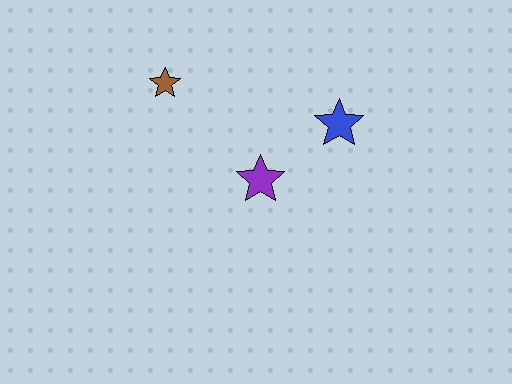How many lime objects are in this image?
There are no lime objects.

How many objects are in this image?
There are 3 objects.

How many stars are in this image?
There are 3 stars.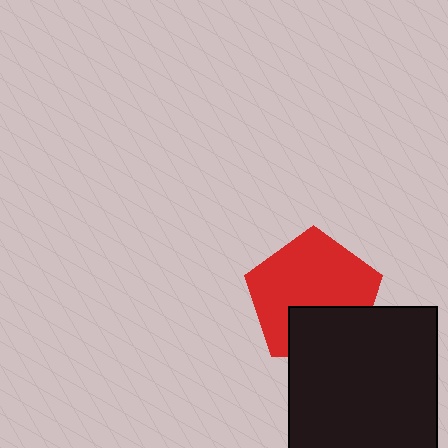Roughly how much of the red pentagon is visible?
Most of it is visible (roughly 68%).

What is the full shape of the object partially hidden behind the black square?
The partially hidden object is a red pentagon.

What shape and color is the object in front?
The object in front is a black square.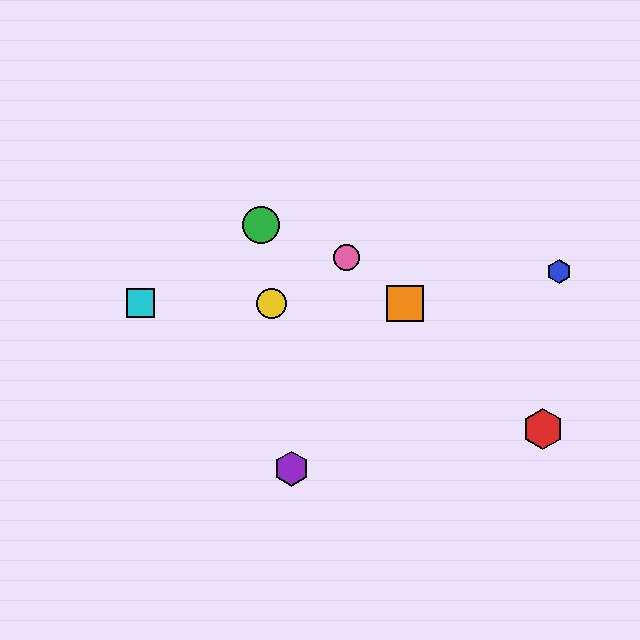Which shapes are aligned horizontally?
The yellow circle, the orange square, the cyan square are aligned horizontally.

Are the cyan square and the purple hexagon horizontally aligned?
No, the cyan square is at y≈303 and the purple hexagon is at y≈469.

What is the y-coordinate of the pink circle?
The pink circle is at y≈257.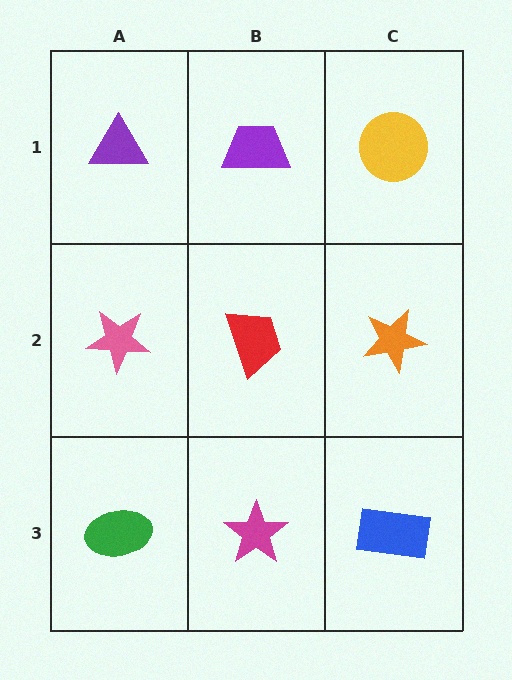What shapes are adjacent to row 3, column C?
An orange star (row 2, column C), a magenta star (row 3, column B).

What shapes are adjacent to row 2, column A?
A purple triangle (row 1, column A), a green ellipse (row 3, column A), a red trapezoid (row 2, column B).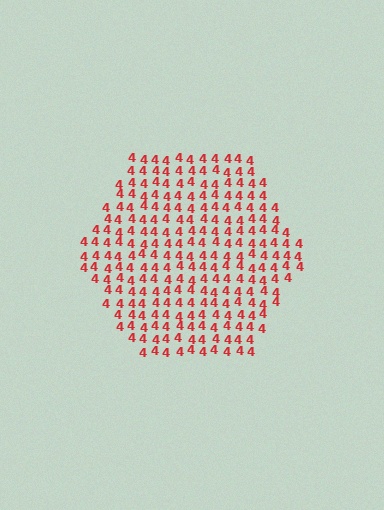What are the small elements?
The small elements are digit 4's.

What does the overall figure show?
The overall figure shows a hexagon.